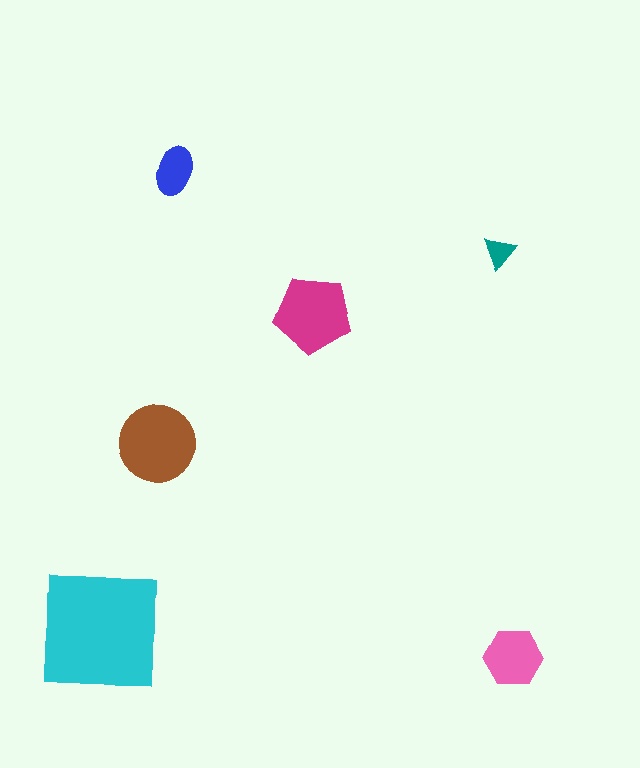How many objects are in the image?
There are 6 objects in the image.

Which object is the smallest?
The teal triangle.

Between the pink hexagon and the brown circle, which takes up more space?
The brown circle.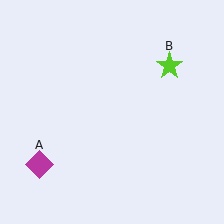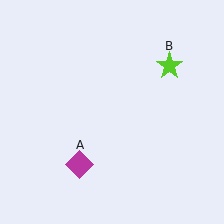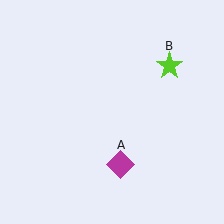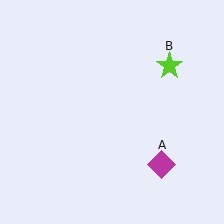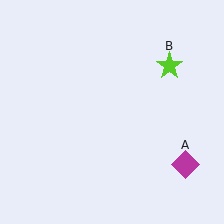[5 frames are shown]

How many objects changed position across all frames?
1 object changed position: magenta diamond (object A).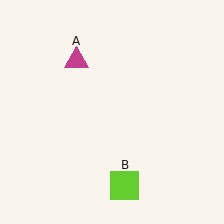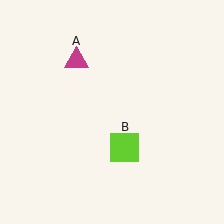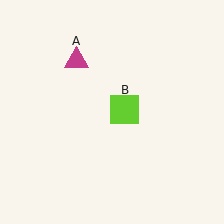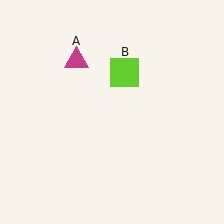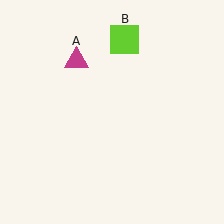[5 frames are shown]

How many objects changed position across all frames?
1 object changed position: lime square (object B).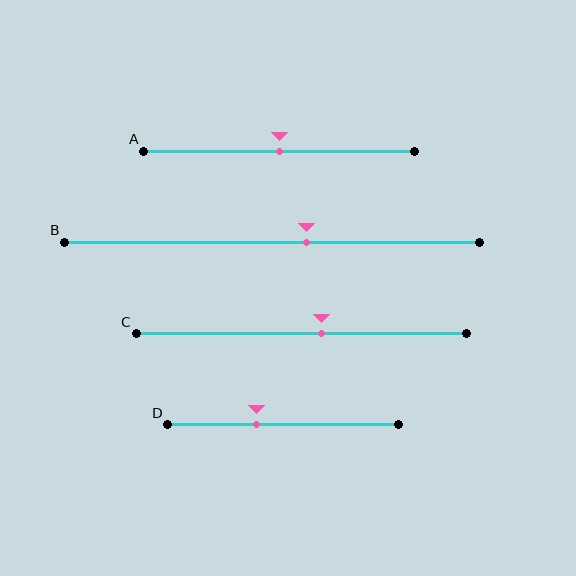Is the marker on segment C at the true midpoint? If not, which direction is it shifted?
No, the marker on segment C is shifted to the right by about 6% of the segment length.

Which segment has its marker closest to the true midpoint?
Segment A has its marker closest to the true midpoint.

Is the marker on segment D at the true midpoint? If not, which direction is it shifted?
No, the marker on segment D is shifted to the left by about 11% of the segment length.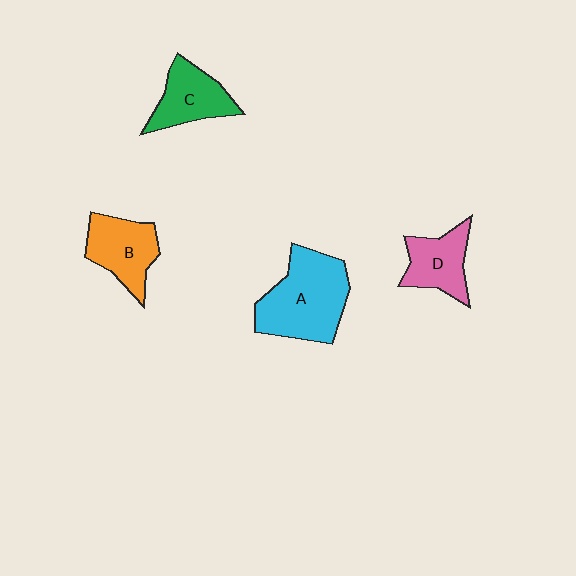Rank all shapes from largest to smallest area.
From largest to smallest: A (cyan), B (orange), C (green), D (pink).